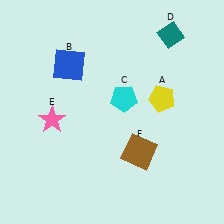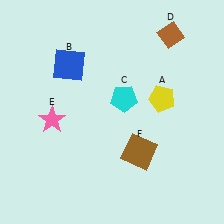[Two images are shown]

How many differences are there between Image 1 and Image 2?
There is 1 difference between the two images.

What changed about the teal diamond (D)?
In Image 1, D is teal. In Image 2, it changed to brown.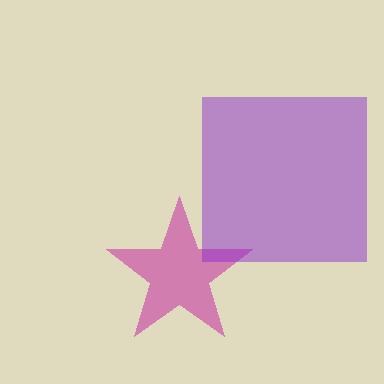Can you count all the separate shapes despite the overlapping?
Yes, there are 2 separate shapes.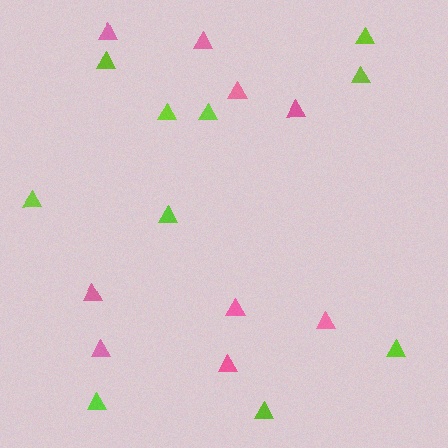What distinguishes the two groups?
There are 2 groups: one group of pink triangles (9) and one group of lime triangles (10).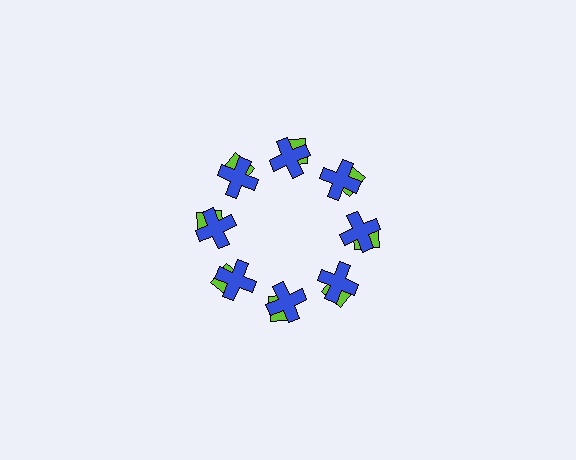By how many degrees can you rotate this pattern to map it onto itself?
The pattern maps onto itself every 45 degrees of rotation.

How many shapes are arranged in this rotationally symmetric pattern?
There are 16 shapes, arranged in 8 groups of 2.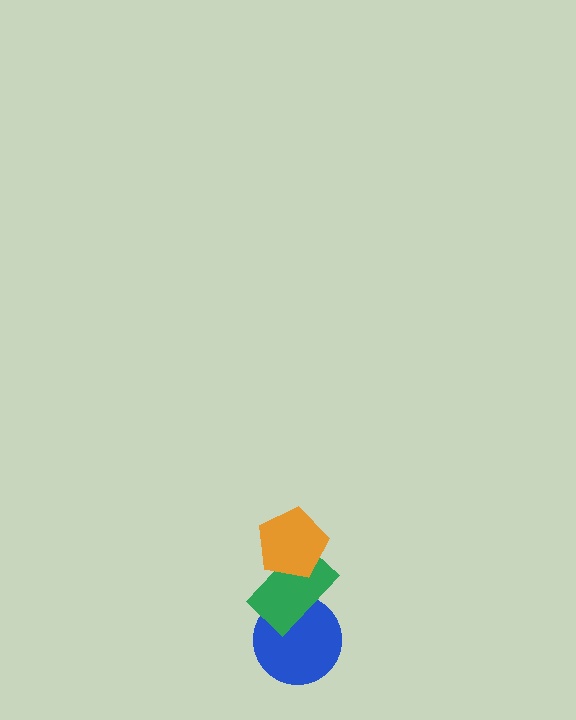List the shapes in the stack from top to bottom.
From top to bottom: the orange pentagon, the green rectangle, the blue circle.